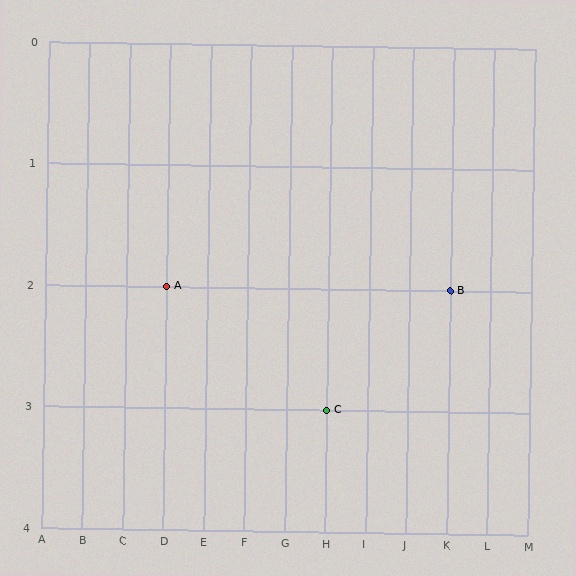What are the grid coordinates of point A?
Point A is at grid coordinates (D, 2).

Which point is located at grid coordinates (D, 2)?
Point A is at (D, 2).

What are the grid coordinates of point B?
Point B is at grid coordinates (K, 2).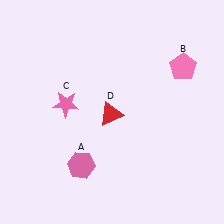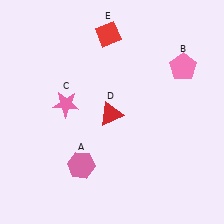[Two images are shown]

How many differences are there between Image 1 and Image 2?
There is 1 difference between the two images.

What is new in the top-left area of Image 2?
A red diamond (E) was added in the top-left area of Image 2.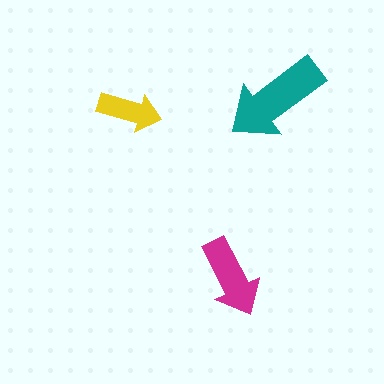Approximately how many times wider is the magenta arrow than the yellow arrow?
About 1.5 times wider.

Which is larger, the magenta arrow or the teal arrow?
The teal one.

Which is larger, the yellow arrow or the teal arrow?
The teal one.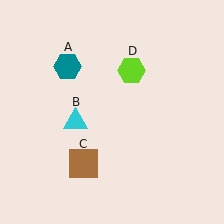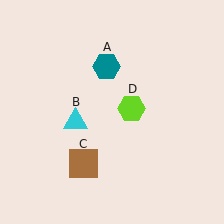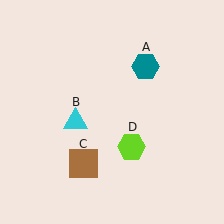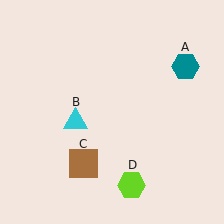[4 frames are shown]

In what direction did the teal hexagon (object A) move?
The teal hexagon (object A) moved right.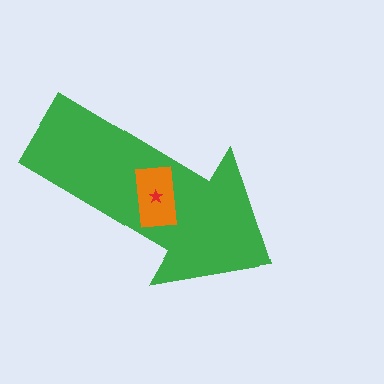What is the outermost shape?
The green arrow.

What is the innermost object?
The red star.